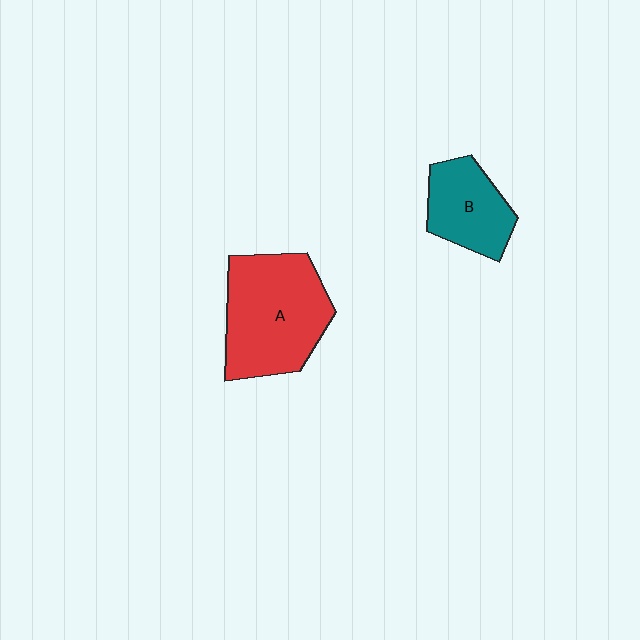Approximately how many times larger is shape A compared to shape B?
Approximately 1.7 times.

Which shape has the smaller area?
Shape B (teal).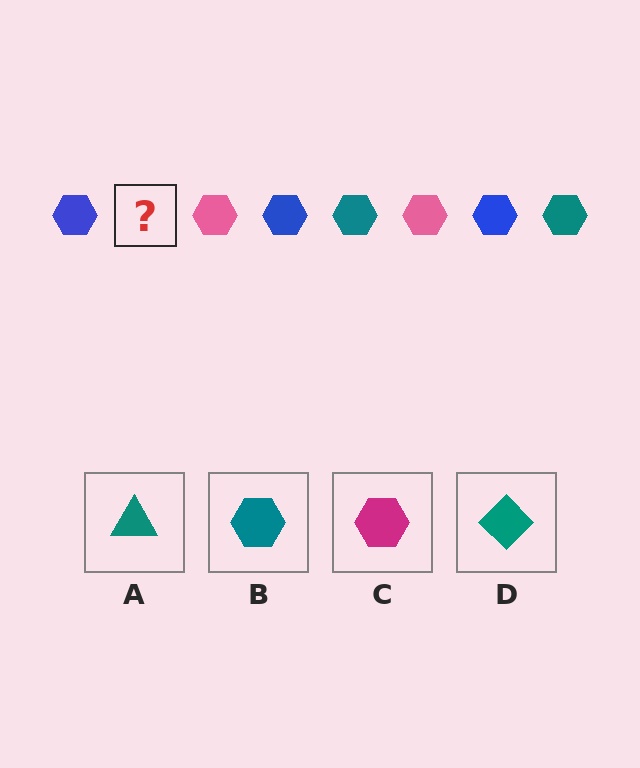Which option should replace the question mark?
Option B.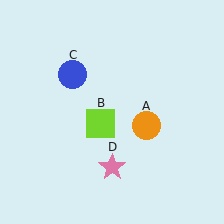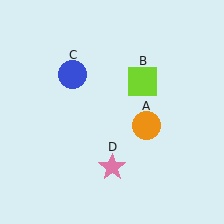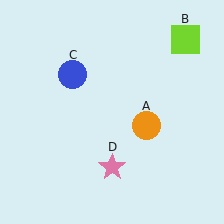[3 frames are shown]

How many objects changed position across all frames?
1 object changed position: lime square (object B).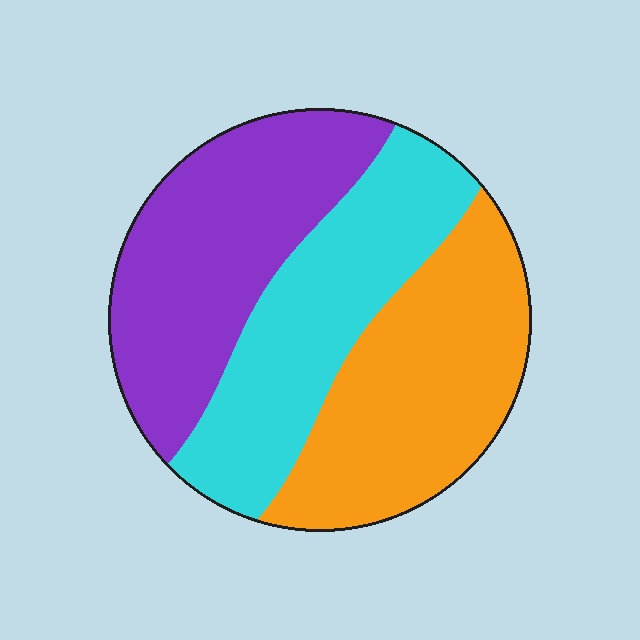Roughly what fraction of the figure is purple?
Purple takes up between a third and a half of the figure.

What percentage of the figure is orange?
Orange covers about 35% of the figure.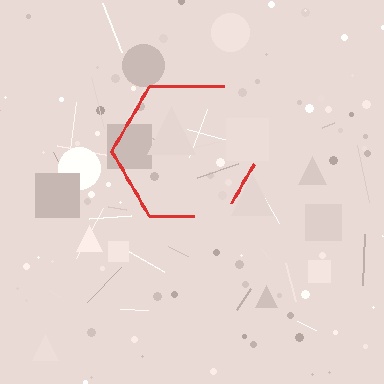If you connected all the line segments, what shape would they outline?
They would outline a hexagon.